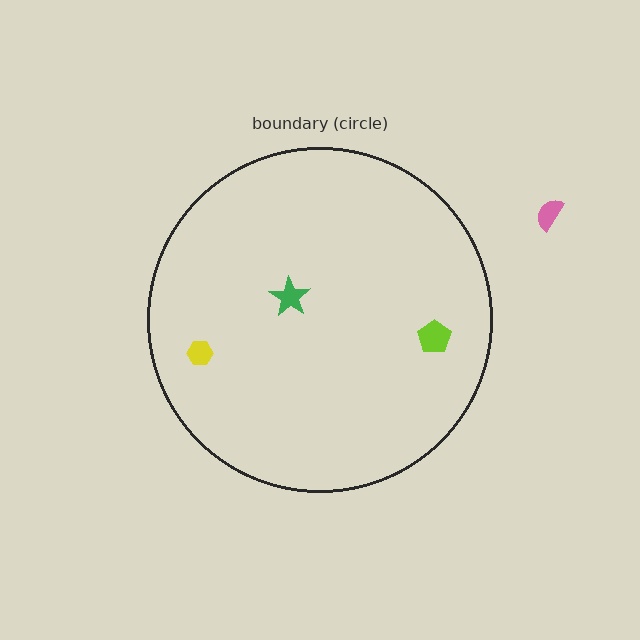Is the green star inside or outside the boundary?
Inside.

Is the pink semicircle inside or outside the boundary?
Outside.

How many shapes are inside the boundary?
3 inside, 1 outside.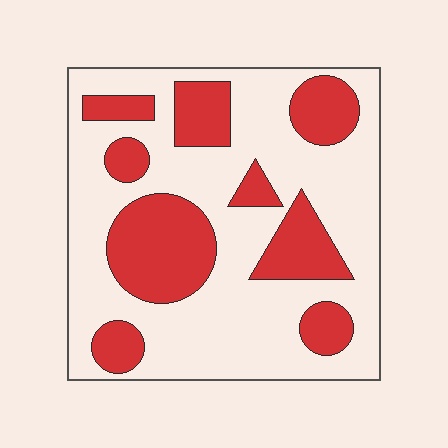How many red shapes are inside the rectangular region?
9.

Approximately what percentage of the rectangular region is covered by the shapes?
Approximately 30%.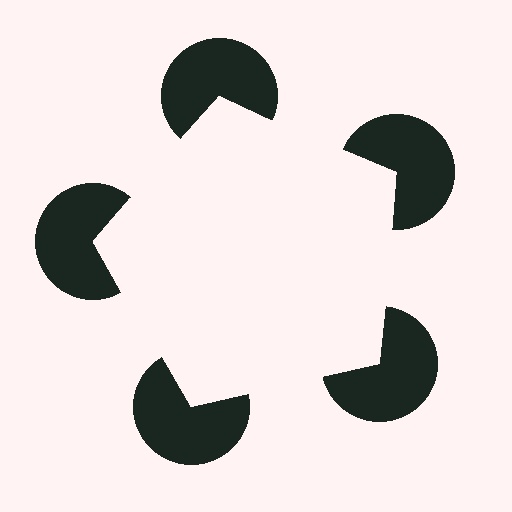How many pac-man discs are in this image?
There are 5 — one at each vertex of the illusory pentagon.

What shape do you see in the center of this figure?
An illusory pentagon — its edges are inferred from the aligned wedge cuts in the pac-man discs, not physically drawn.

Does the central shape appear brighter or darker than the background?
It typically appears slightly brighter than the background, even though no actual brightness change is drawn.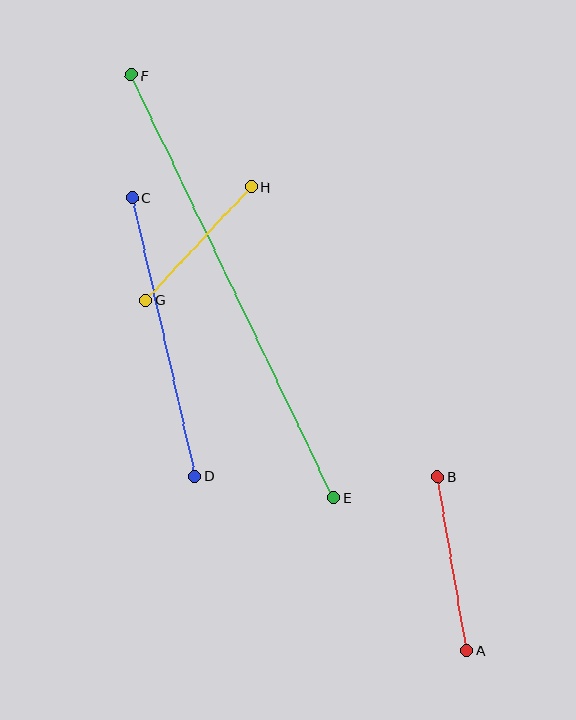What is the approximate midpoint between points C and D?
The midpoint is at approximately (163, 337) pixels.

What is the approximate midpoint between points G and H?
The midpoint is at approximately (198, 243) pixels.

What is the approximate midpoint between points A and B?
The midpoint is at approximately (453, 564) pixels.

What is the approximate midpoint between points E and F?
The midpoint is at approximately (232, 287) pixels.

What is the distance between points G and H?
The distance is approximately 154 pixels.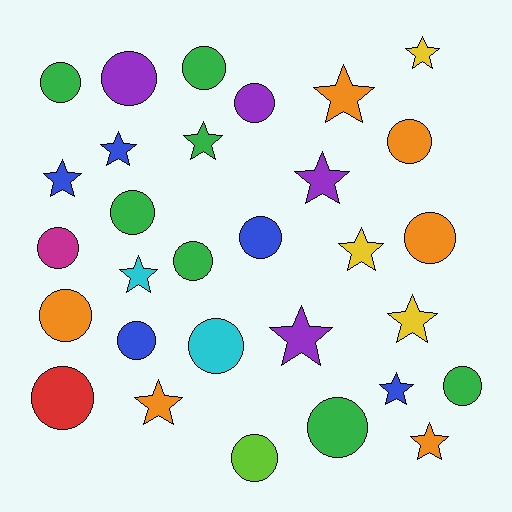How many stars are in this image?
There are 13 stars.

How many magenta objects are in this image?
There is 1 magenta object.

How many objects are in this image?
There are 30 objects.